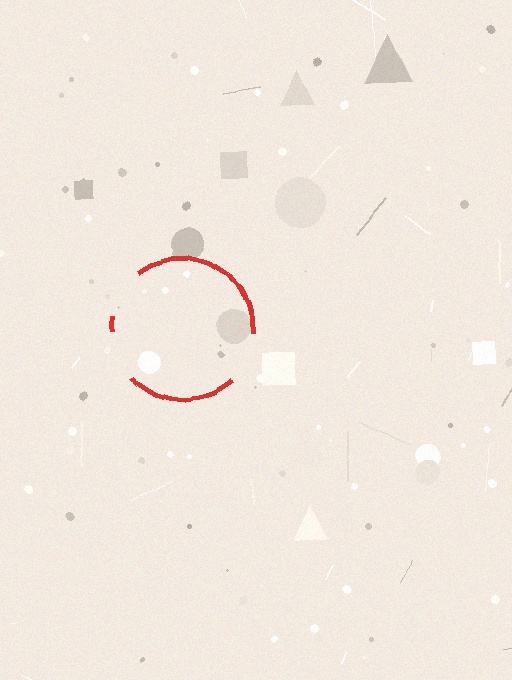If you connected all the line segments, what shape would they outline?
They would outline a circle.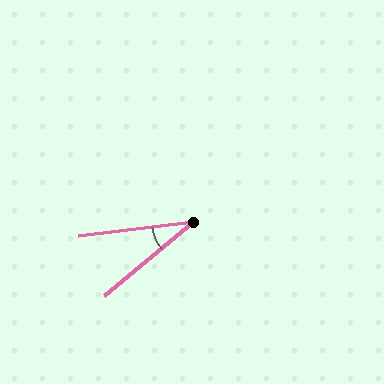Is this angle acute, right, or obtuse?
It is acute.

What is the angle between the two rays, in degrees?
Approximately 33 degrees.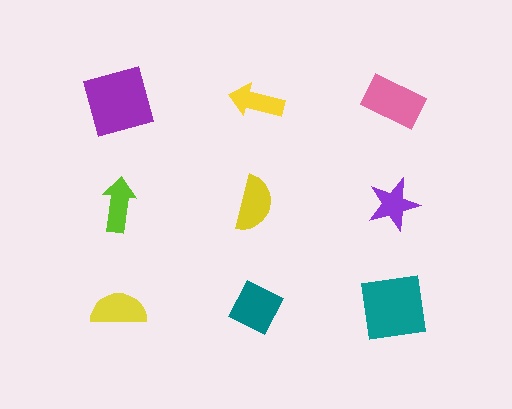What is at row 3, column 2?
A teal diamond.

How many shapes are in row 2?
3 shapes.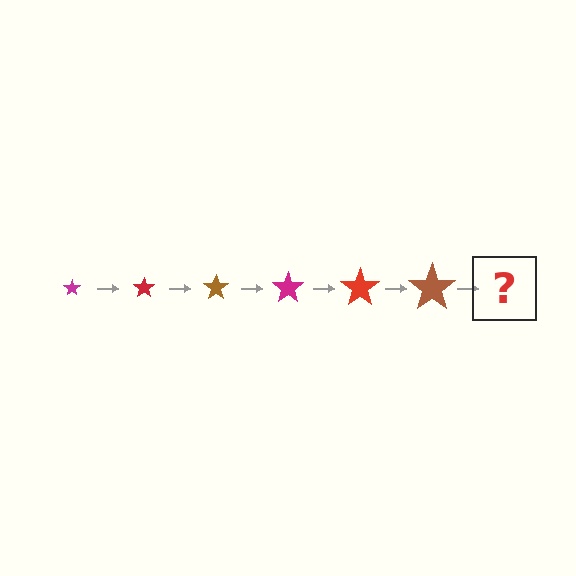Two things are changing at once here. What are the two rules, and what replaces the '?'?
The two rules are that the star grows larger each step and the color cycles through magenta, red, and brown. The '?' should be a magenta star, larger than the previous one.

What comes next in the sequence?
The next element should be a magenta star, larger than the previous one.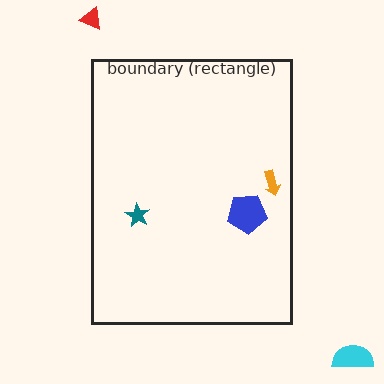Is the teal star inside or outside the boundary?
Inside.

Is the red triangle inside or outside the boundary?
Outside.